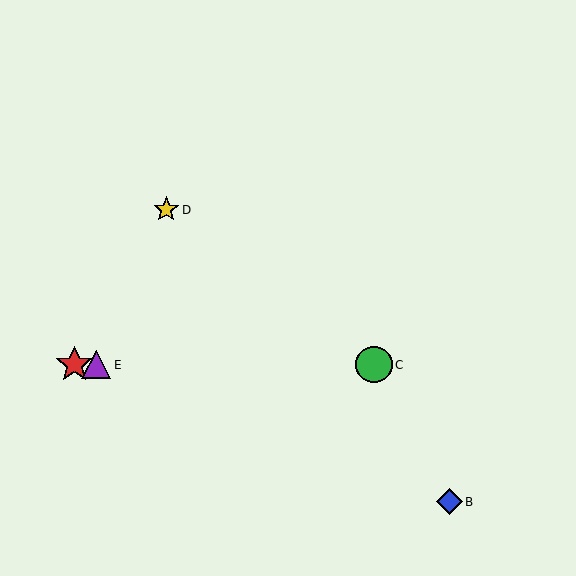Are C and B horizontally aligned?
No, C is at y≈365 and B is at y≈502.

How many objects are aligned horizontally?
3 objects (A, C, E) are aligned horizontally.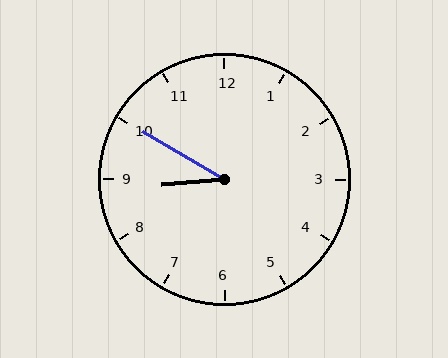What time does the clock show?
8:50.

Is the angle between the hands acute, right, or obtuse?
It is acute.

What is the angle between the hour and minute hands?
Approximately 35 degrees.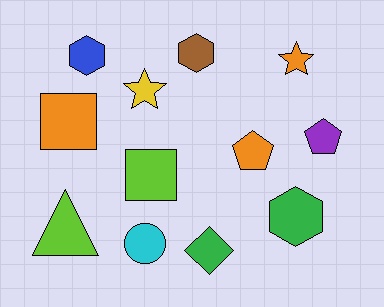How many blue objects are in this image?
There is 1 blue object.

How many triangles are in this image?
There is 1 triangle.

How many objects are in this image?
There are 12 objects.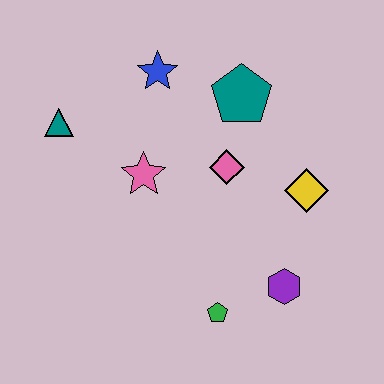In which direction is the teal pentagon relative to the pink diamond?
The teal pentagon is above the pink diamond.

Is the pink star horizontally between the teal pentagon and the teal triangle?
Yes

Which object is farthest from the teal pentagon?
The green pentagon is farthest from the teal pentagon.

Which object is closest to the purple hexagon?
The green pentagon is closest to the purple hexagon.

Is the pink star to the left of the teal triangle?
No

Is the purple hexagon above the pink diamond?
No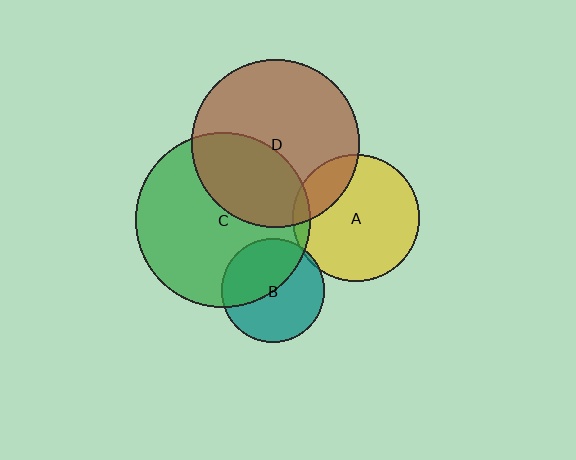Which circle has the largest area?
Circle C (green).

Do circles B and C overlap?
Yes.